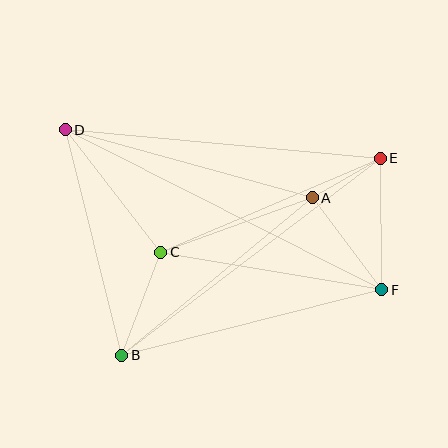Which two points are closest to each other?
Points A and E are closest to each other.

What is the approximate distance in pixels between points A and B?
The distance between A and B is approximately 247 pixels.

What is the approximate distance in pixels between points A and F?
The distance between A and F is approximately 115 pixels.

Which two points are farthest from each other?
Points D and F are farthest from each other.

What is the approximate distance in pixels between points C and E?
The distance between C and E is approximately 239 pixels.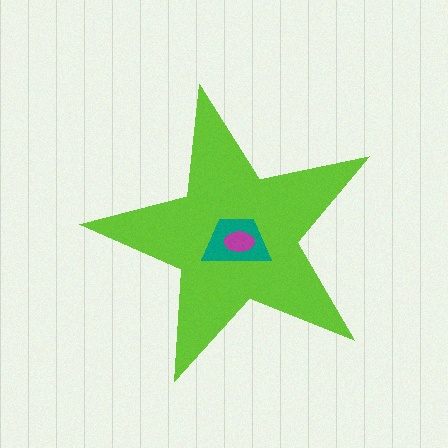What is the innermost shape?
The magenta ellipse.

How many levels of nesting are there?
3.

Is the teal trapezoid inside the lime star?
Yes.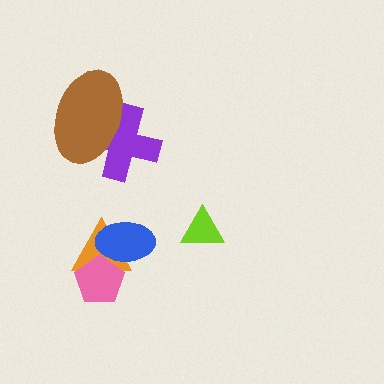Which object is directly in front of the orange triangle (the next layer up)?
The pink pentagon is directly in front of the orange triangle.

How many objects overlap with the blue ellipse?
2 objects overlap with the blue ellipse.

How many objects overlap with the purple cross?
1 object overlaps with the purple cross.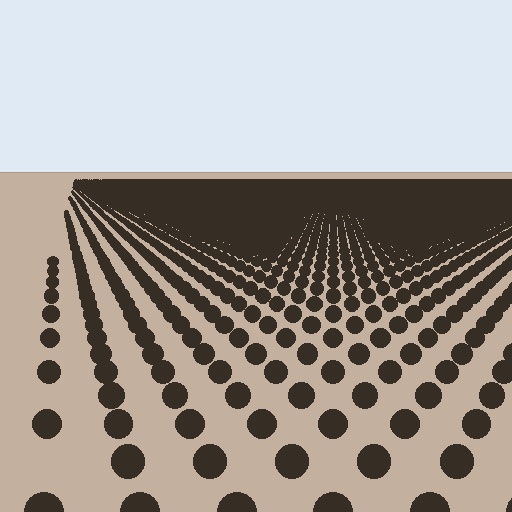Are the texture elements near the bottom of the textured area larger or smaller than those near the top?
Larger. Near the bottom, elements are closer to the viewer and appear at a bigger on-screen size.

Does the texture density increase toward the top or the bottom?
Density increases toward the top.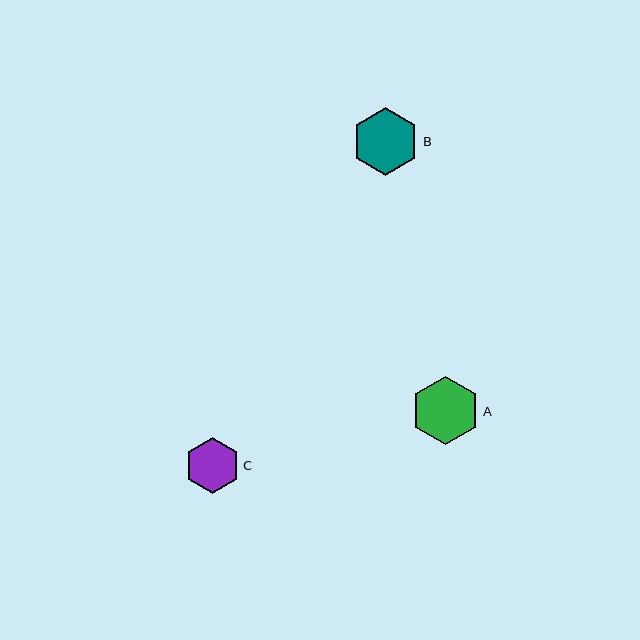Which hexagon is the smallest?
Hexagon C is the smallest with a size of approximately 56 pixels.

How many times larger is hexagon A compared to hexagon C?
Hexagon A is approximately 1.2 times the size of hexagon C.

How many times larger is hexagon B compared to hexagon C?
Hexagon B is approximately 1.2 times the size of hexagon C.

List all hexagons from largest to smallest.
From largest to smallest: A, B, C.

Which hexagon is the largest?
Hexagon A is the largest with a size of approximately 69 pixels.